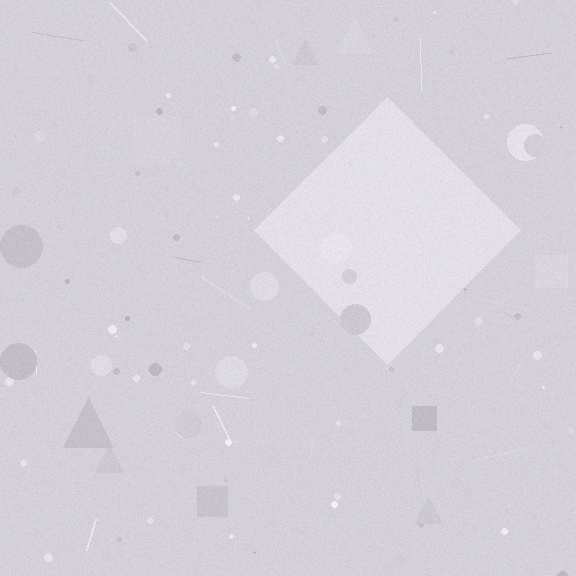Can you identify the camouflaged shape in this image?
The camouflaged shape is a diamond.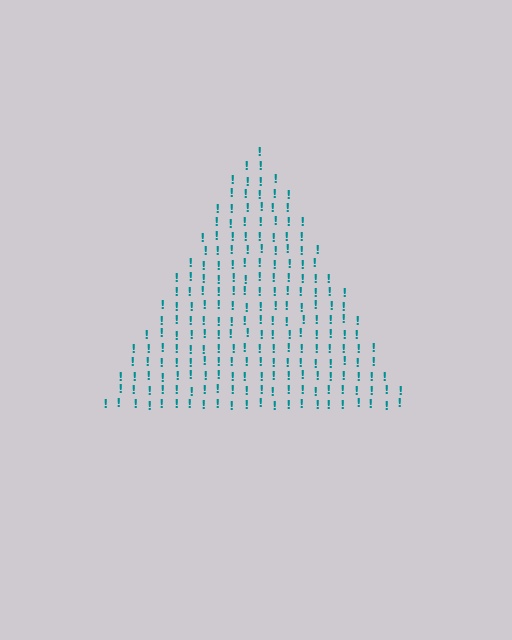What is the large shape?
The large shape is a triangle.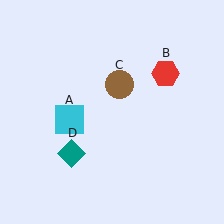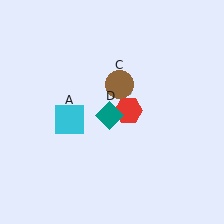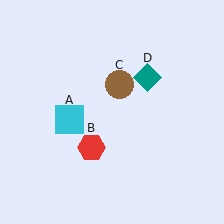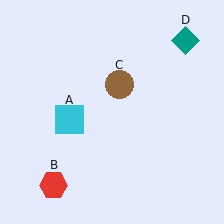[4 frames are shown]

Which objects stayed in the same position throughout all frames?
Cyan square (object A) and brown circle (object C) remained stationary.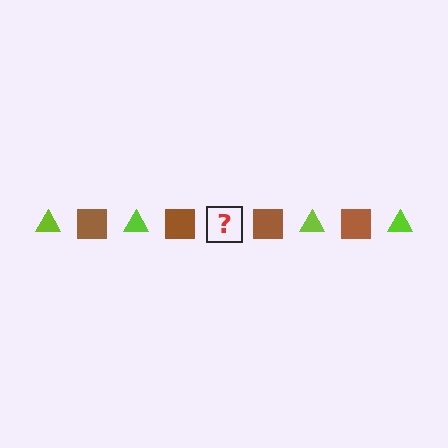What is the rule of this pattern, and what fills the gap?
The rule is that the pattern alternates between lime triangle and brown square. The gap should be filled with a lime triangle.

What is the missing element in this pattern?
The missing element is a lime triangle.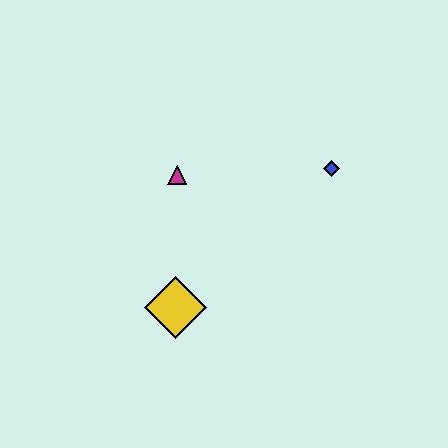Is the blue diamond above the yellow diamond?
Yes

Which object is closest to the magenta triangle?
The yellow diamond is closest to the magenta triangle.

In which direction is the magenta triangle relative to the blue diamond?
The magenta triangle is to the left of the blue diamond.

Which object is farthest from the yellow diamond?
The blue diamond is farthest from the yellow diamond.